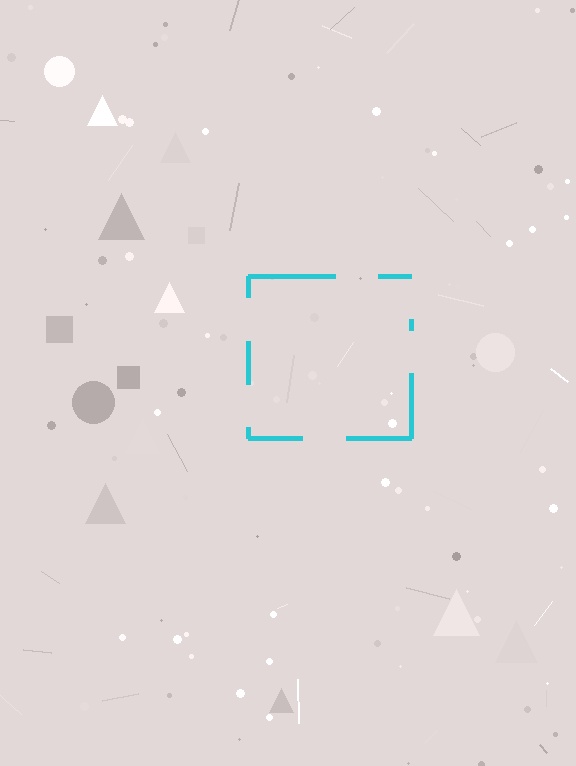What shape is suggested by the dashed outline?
The dashed outline suggests a square.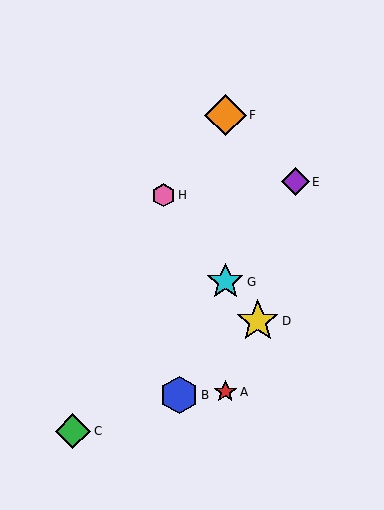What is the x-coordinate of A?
Object A is at x≈225.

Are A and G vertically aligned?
Yes, both are at x≈225.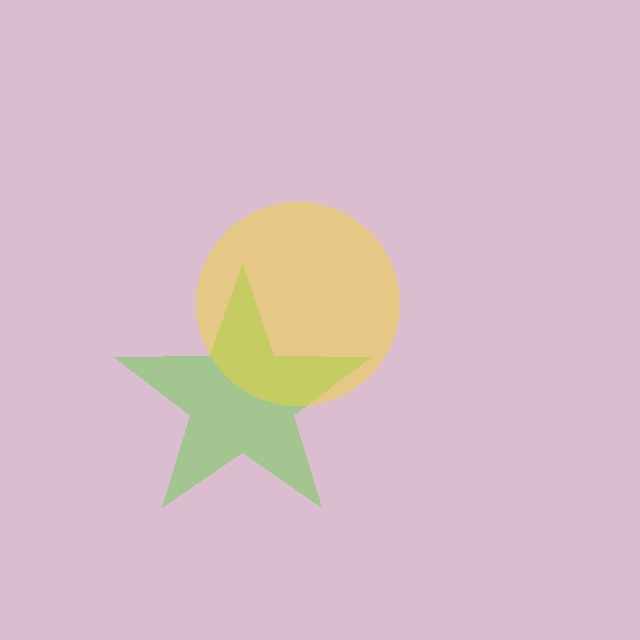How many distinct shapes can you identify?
There are 2 distinct shapes: a lime star, a yellow circle.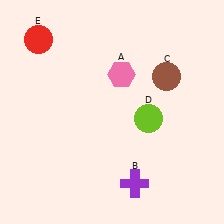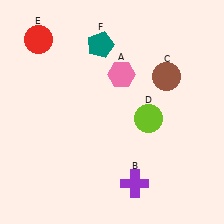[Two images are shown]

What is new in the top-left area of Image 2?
A teal pentagon (F) was added in the top-left area of Image 2.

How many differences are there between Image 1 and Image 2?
There is 1 difference between the two images.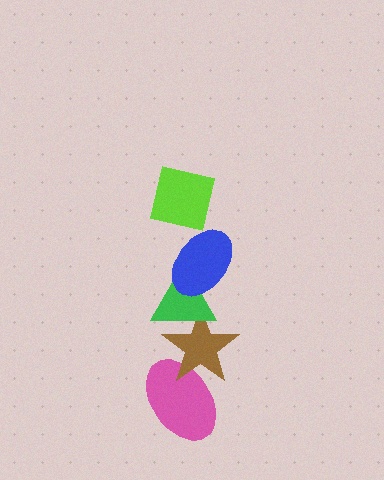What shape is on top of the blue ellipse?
The lime square is on top of the blue ellipse.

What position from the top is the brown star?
The brown star is 4th from the top.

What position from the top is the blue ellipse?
The blue ellipse is 2nd from the top.